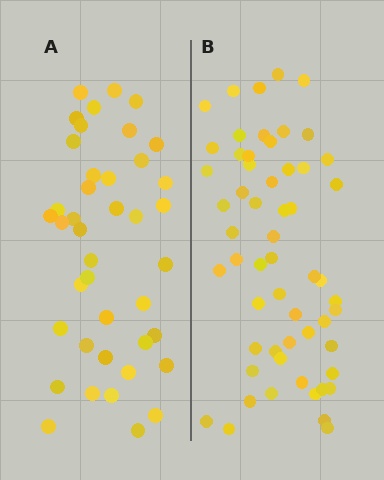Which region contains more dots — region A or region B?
Region B (the right region) has more dots.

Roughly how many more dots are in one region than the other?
Region B has approximately 15 more dots than region A.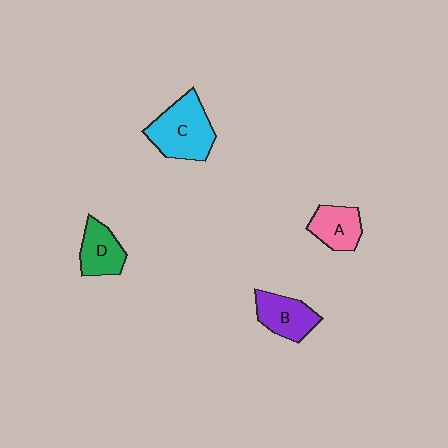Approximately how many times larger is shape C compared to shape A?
Approximately 1.6 times.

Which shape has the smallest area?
Shape A (pink).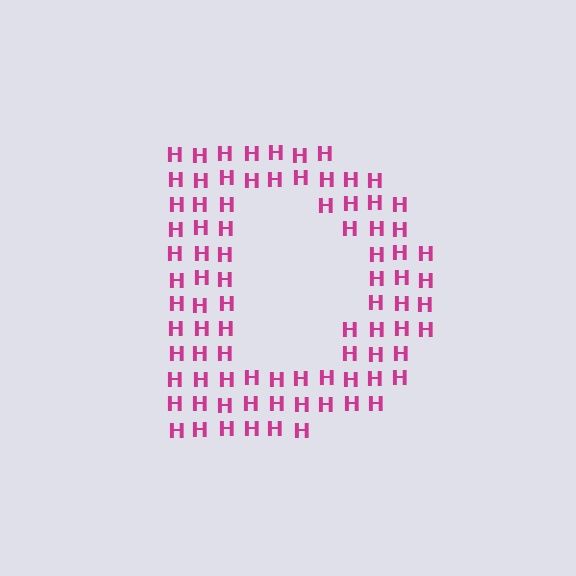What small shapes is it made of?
It is made of small letter H's.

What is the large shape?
The large shape is the letter D.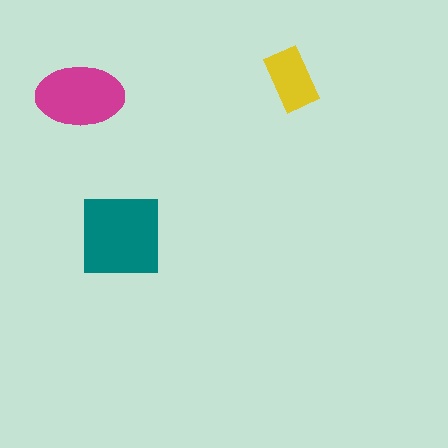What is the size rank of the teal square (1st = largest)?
1st.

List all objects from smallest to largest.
The yellow rectangle, the magenta ellipse, the teal square.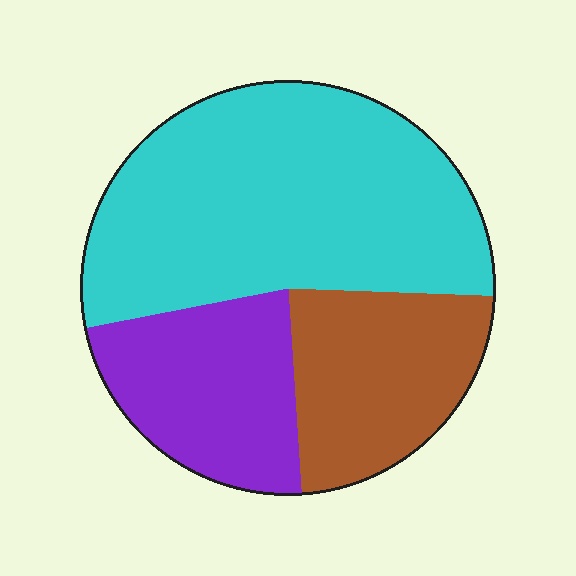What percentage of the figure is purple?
Purple takes up about one quarter (1/4) of the figure.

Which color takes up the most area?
Cyan, at roughly 55%.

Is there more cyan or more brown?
Cyan.